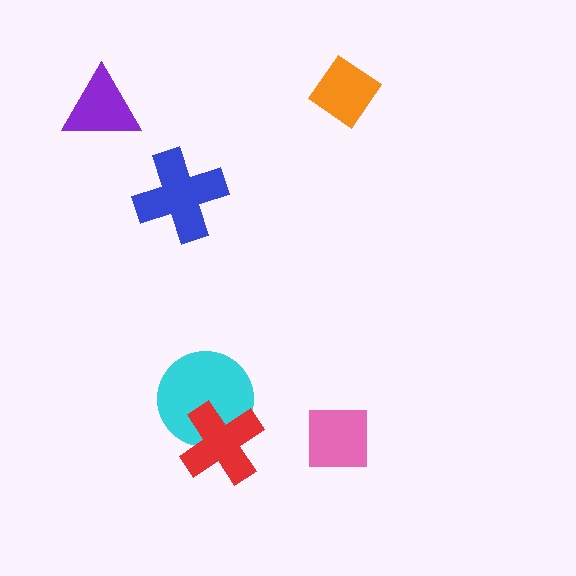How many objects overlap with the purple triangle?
0 objects overlap with the purple triangle.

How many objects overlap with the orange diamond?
0 objects overlap with the orange diamond.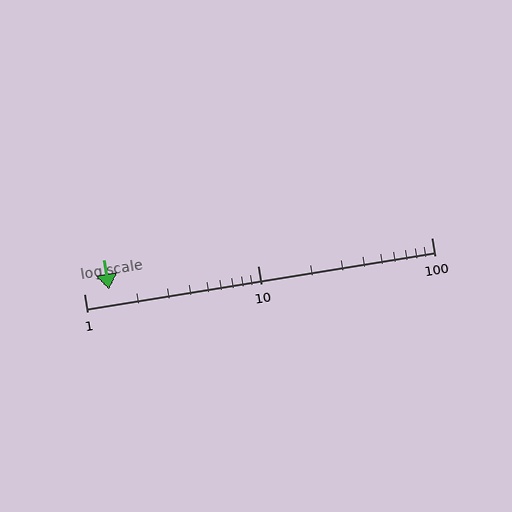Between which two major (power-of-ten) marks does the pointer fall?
The pointer is between 1 and 10.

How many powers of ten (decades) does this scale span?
The scale spans 2 decades, from 1 to 100.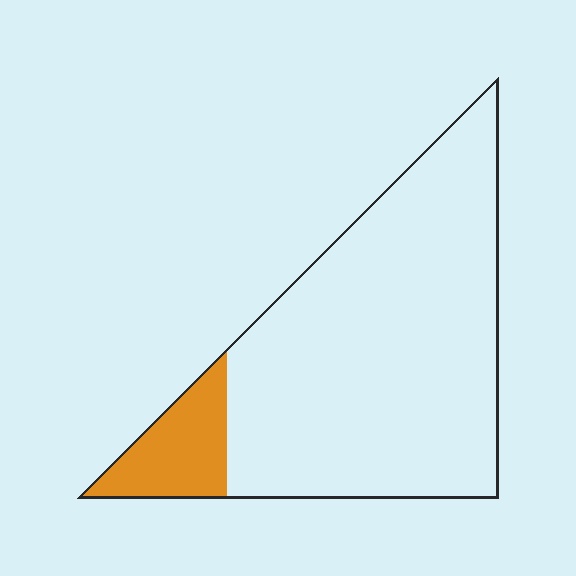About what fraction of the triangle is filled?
About one eighth (1/8).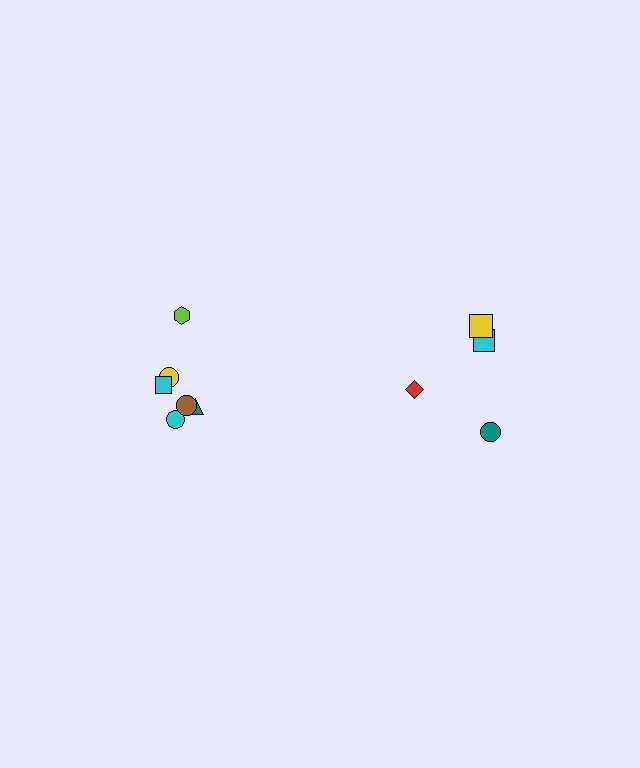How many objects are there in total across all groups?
There are 10 objects.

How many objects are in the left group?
There are 6 objects.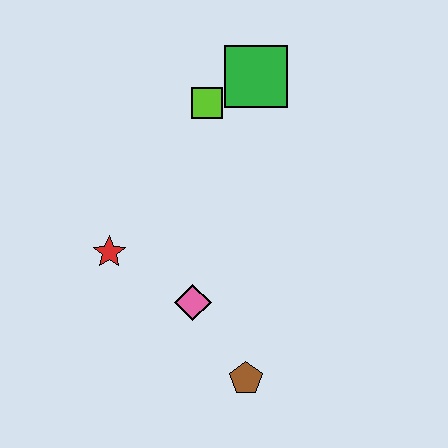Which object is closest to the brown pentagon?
The pink diamond is closest to the brown pentagon.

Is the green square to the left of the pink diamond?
No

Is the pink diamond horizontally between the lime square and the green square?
No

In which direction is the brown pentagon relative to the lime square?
The brown pentagon is below the lime square.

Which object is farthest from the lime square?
The brown pentagon is farthest from the lime square.